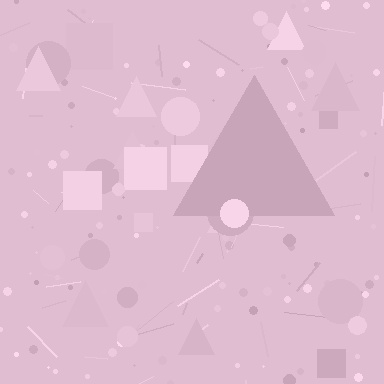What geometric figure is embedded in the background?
A triangle is embedded in the background.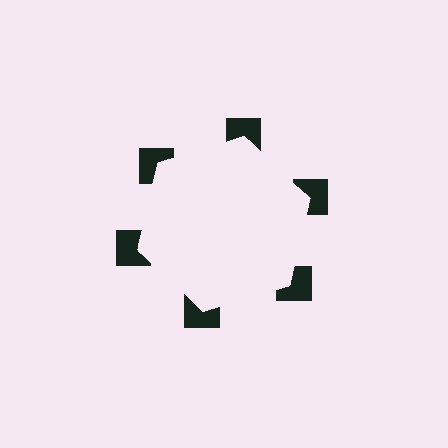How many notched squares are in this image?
There are 6 — one at each vertex of the illusory hexagon.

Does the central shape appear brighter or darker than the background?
It typically appears slightly brighter than the background, even though no actual brightness change is drawn.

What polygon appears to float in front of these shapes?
An illusory hexagon — its edges are inferred from the aligned wedge cuts in the notched squares, not physically drawn.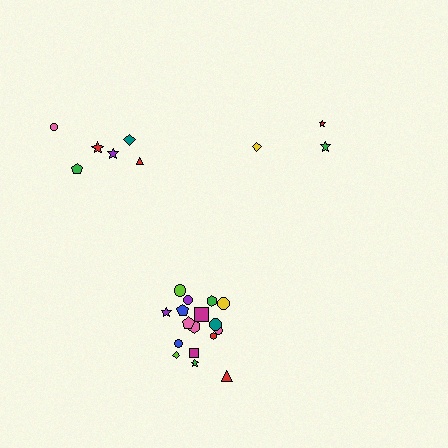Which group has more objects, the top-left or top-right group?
The top-left group.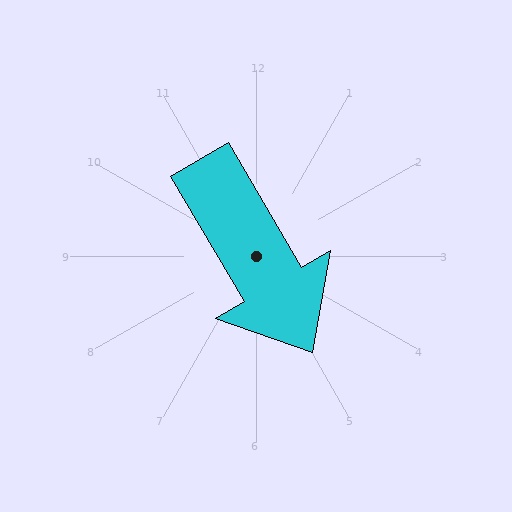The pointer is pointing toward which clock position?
Roughly 5 o'clock.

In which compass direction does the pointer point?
Southeast.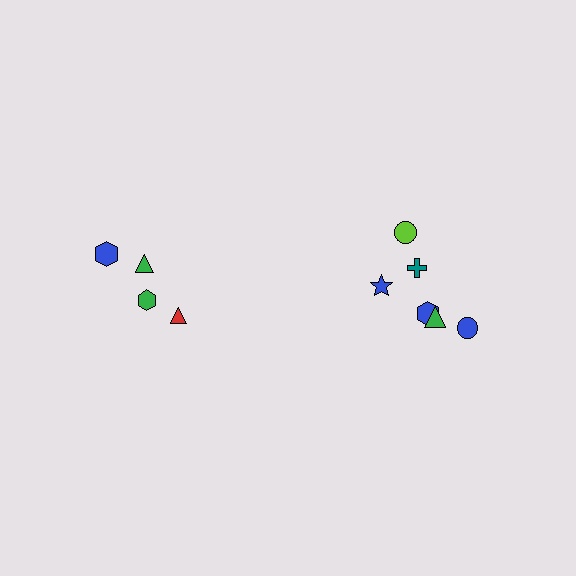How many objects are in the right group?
There are 6 objects.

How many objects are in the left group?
There are 4 objects.